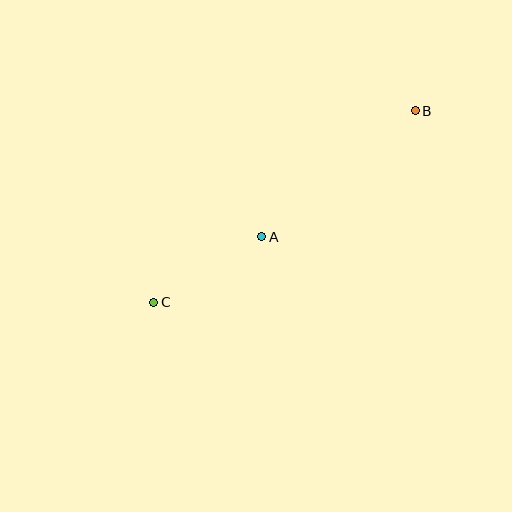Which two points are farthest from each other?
Points B and C are farthest from each other.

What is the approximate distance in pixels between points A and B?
The distance between A and B is approximately 199 pixels.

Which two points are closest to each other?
Points A and C are closest to each other.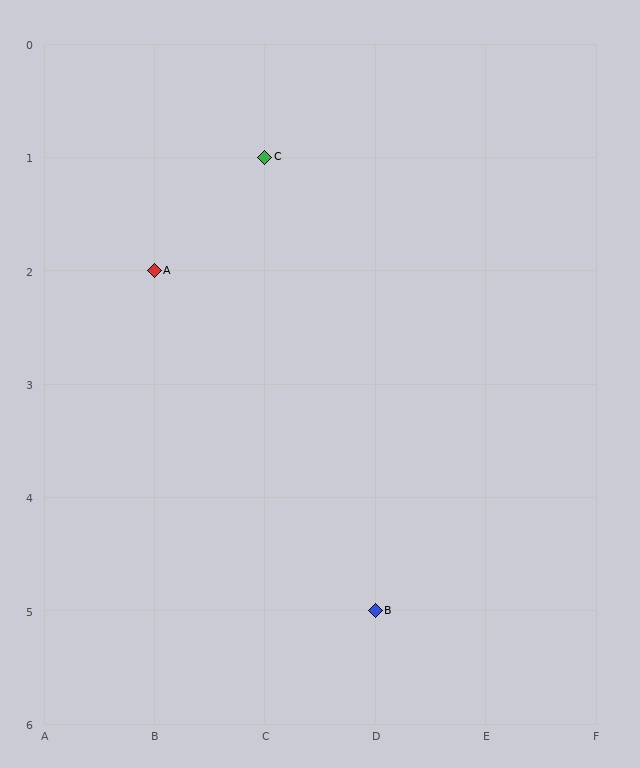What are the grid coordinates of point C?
Point C is at grid coordinates (C, 1).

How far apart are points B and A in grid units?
Points B and A are 2 columns and 3 rows apart (about 3.6 grid units diagonally).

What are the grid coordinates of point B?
Point B is at grid coordinates (D, 5).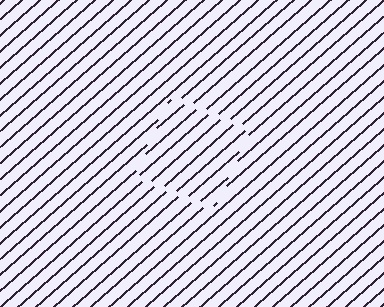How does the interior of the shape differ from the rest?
The interior of the shape contains the same grating, shifted by half a period — the contour is defined by the phase discontinuity where line-ends from the inner and outer gratings abut.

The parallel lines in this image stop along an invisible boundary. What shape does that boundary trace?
An illusory square. The interior of the shape contains the same grating, shifted by half a period — the contour is defined by the phase discontinuity where line-ends from the inner and outer gratings abut.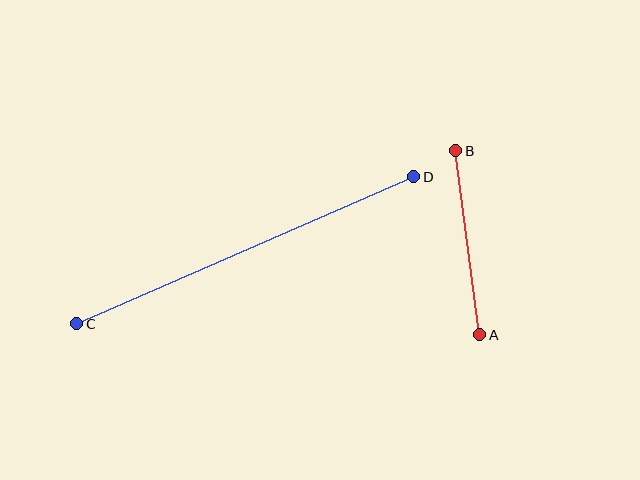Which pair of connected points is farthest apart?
Points C and D are farthest apart.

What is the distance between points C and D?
The distance is approximately 367 pixels.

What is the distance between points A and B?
The distance is approximately 186 pixels.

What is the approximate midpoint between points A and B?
The midpoint is at approximately (468, 243) pixels.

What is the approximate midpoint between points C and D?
The midpoint is at approximately (245, 250) pixels.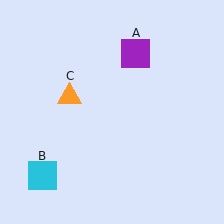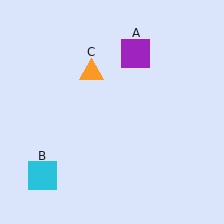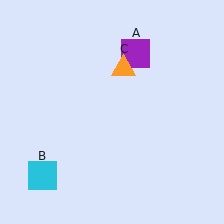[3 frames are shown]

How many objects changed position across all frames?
1 object changed position: orange triangle (object C).